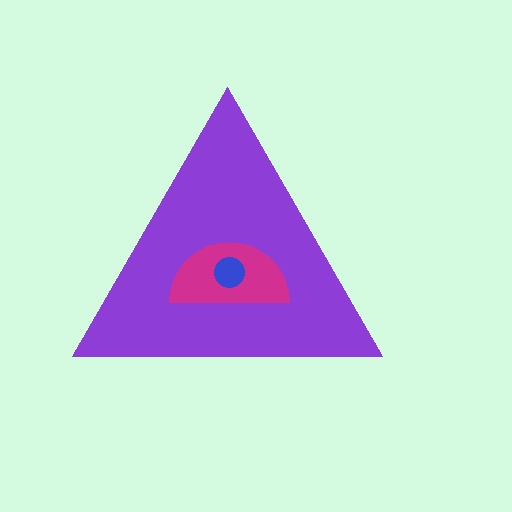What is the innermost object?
The blue circle.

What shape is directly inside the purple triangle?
The magenta semicircle.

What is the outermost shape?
The purple triangle.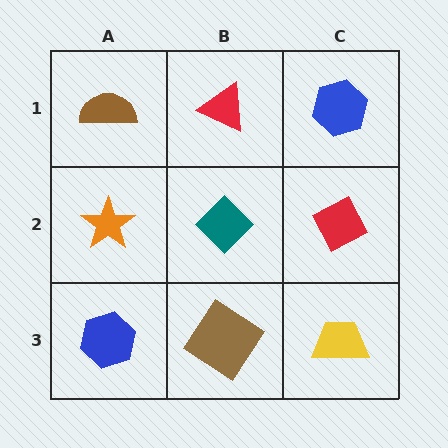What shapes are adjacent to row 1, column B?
A teal diamond (row 2, column B), a brown semicircle (row 1, column A), a blue hexagon (row 1, column C).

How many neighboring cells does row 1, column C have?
2.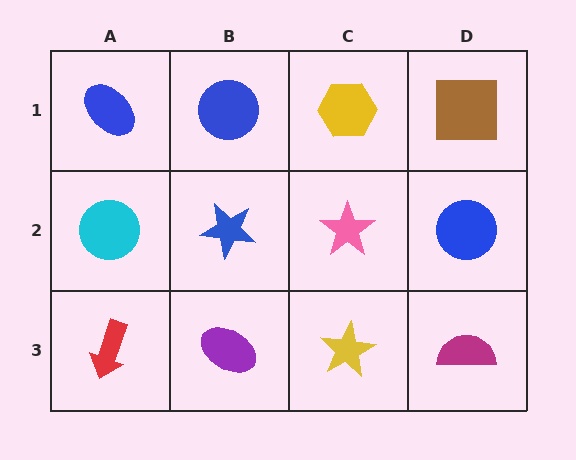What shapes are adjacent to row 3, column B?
A blue star (row 2, column B), a red arrow (row 3, column A), a yellow star (row 3, column C).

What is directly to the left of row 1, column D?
A yellow hexagon.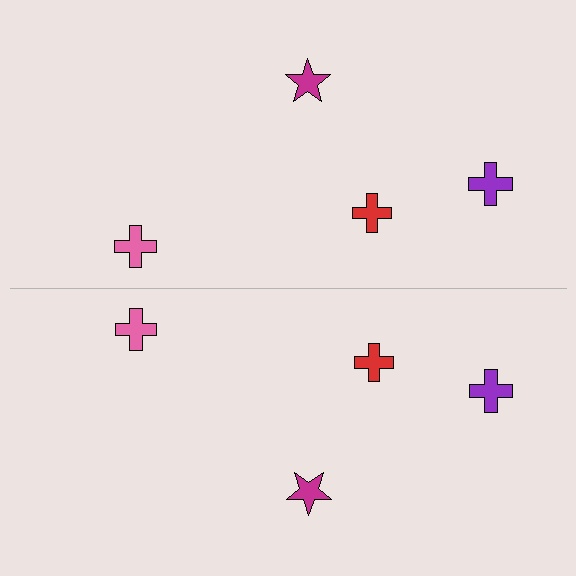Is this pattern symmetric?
Yes, this pattern has bilateral (reflection) symmetry.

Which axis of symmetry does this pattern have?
The pattern has a horizontal axis of symmetry running through the center of the image.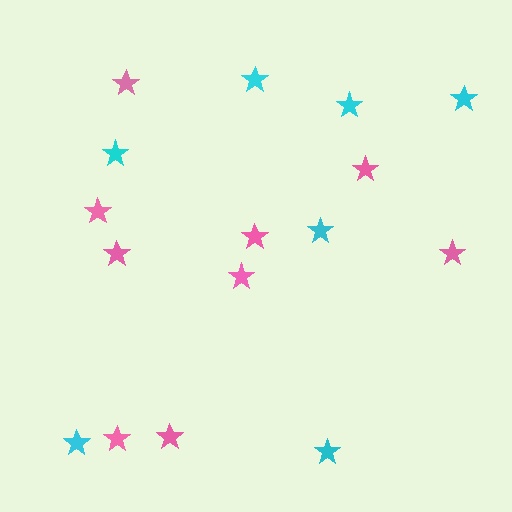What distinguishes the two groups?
There are 2 groups: one group of pink stars (9) and one group of cyan stars (7).